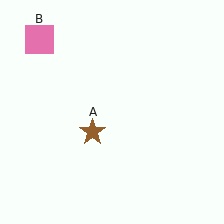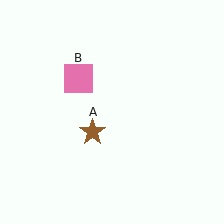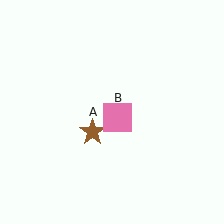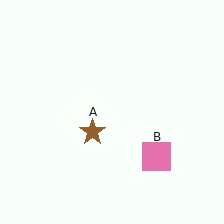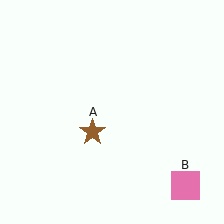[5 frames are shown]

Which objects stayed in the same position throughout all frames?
Brown star (object A) remained stationary.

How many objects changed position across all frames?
1 object changed position: pink square (object B).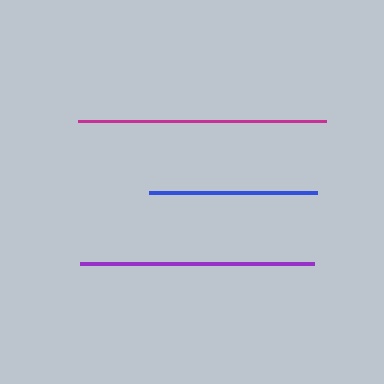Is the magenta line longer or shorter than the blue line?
The magenta line is longer than the blue line.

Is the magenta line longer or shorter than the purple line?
The magenta line is longer than the purple line.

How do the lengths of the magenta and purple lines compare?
The magenta and purple lines are approximately the same length.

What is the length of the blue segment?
The blue segment is approximately 169 pixels long.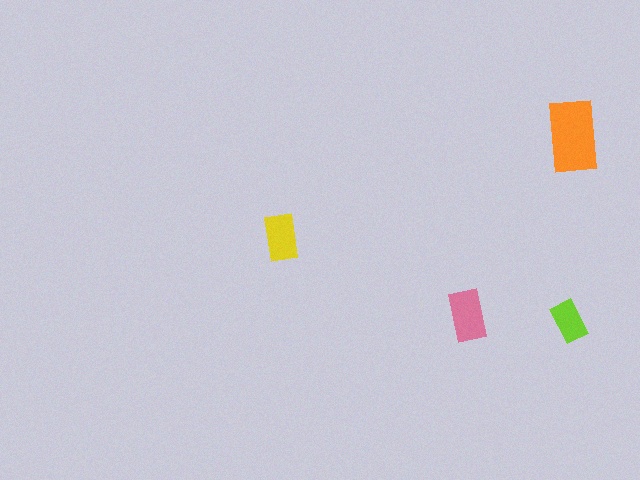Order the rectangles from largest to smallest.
the orange one, the pink one, the yellow one, the lime one.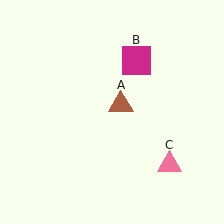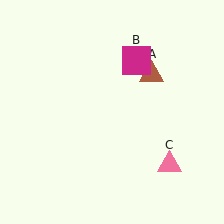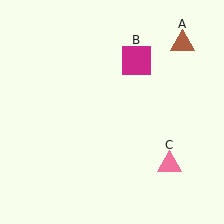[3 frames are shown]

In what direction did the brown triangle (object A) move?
The brown triangle (object A) moved up and to the right.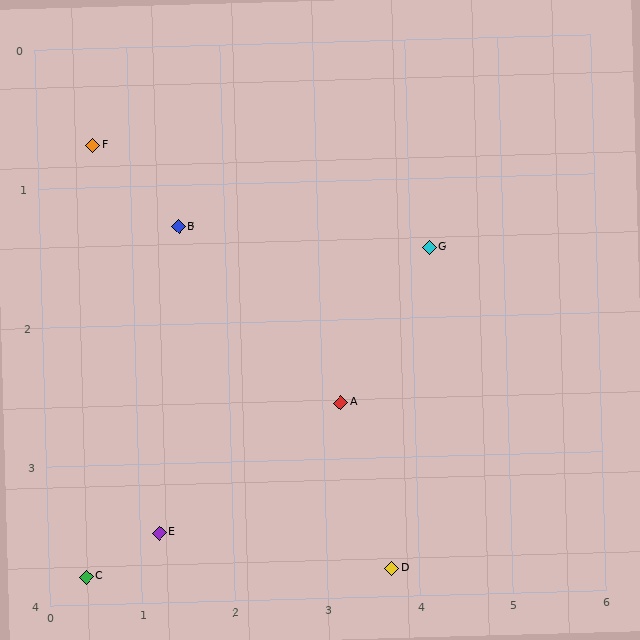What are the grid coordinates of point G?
Point G is at approximately (4.2, 1.5).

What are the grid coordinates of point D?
Point D is at approximately (3.7, 3.8).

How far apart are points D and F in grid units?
Points D and F are about 4.4 grid units apart.